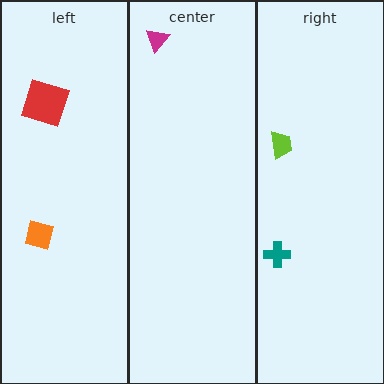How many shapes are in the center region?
1.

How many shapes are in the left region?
2.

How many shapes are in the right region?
2.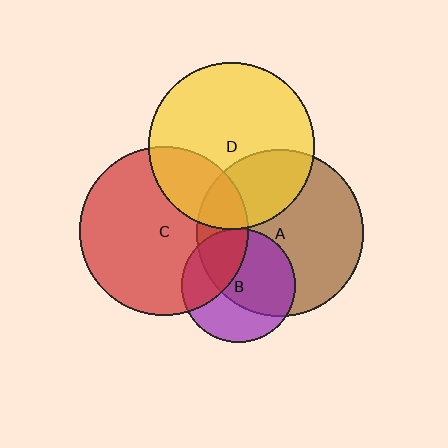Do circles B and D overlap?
Yes.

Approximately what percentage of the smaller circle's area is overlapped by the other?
Approximately 5%.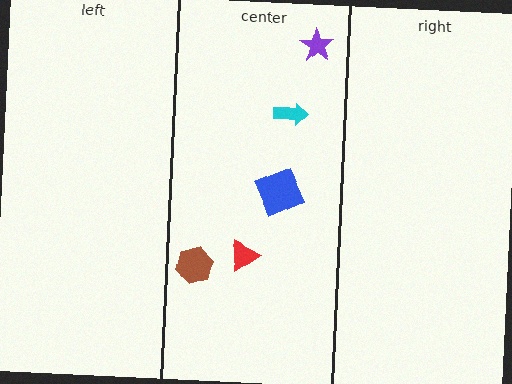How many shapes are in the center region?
5.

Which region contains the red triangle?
The center region.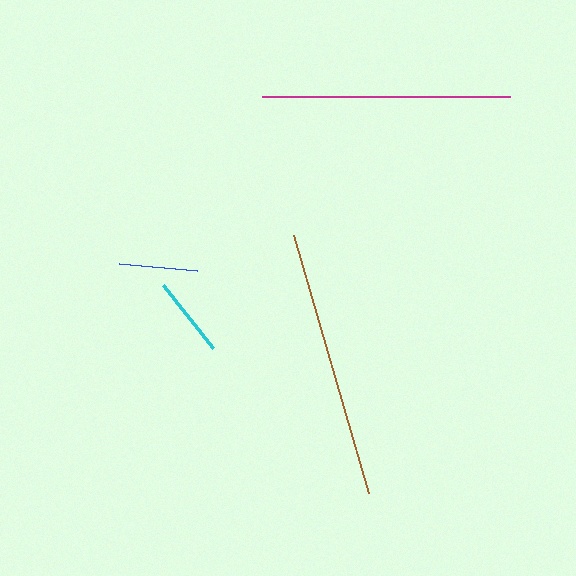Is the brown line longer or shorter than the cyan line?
The brown line is longer than the cyan line.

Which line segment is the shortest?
The blue line is the shortest at approximately 78 pixels.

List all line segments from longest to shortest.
From longest to shortest: brown, magenta, cyan, blue.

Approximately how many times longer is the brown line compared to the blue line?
The brown line is approximately 3.4 times the length of the blue line.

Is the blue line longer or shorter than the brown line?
The brown line is longer than the blue line.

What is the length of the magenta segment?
The magenta segment is approximately 248 pixels long.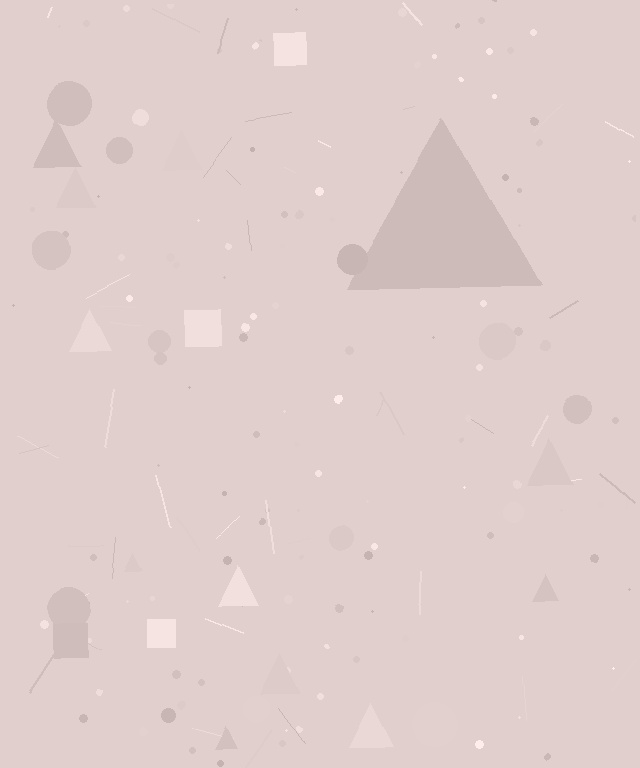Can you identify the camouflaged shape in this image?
The camouflaged shape is a triangle.